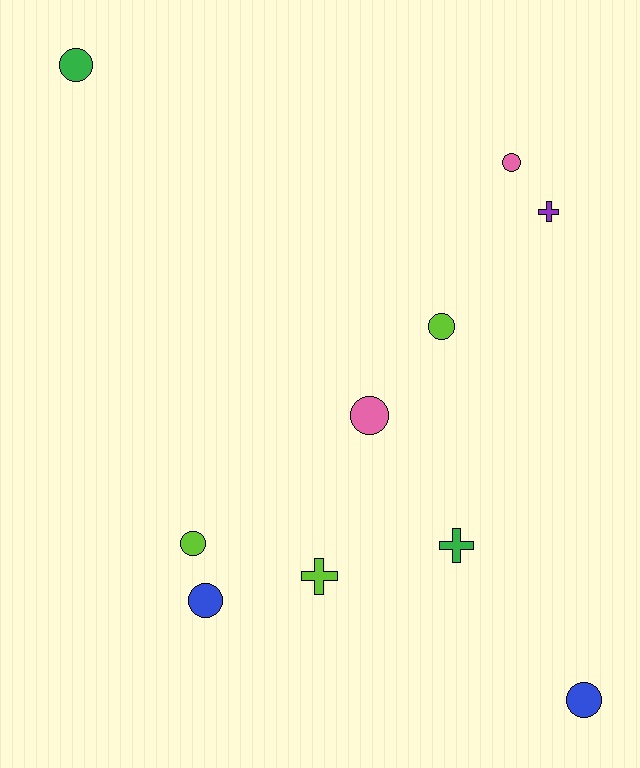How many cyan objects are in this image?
There are no cyan objects.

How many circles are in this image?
There are 7 circles.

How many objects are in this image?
There are 10 objects.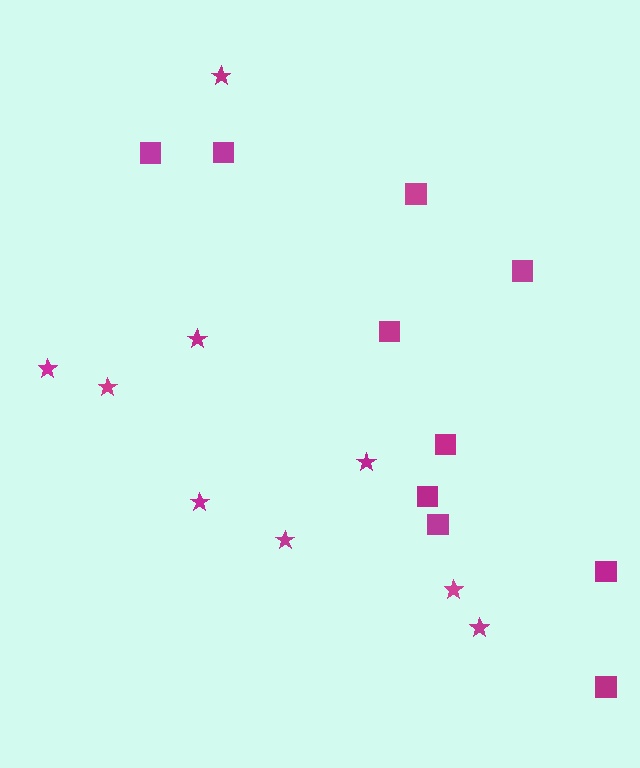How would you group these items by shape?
There are 2 groups: one group of stars (9) and one group of squares (10).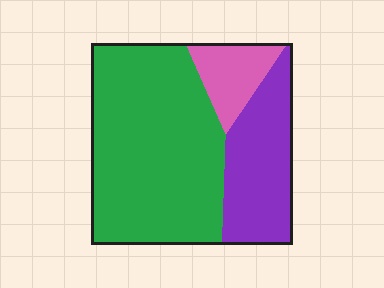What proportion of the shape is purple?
Purple covers 27% of the shape.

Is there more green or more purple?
Green.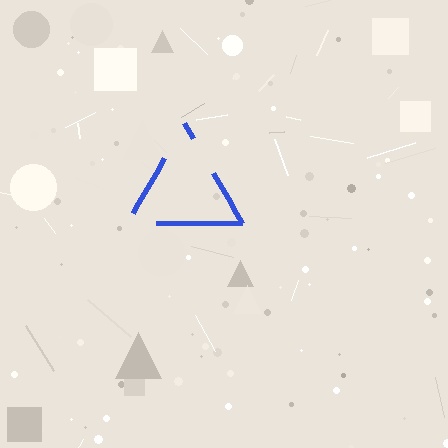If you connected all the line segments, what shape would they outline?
They would outline a triangle.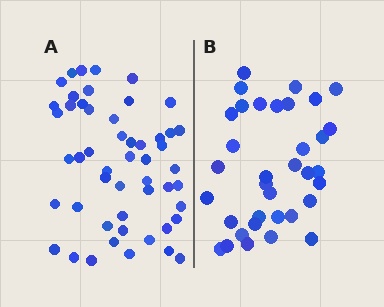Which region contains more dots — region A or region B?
Region A (the left region) has more dots.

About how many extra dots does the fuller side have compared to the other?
Region A has approximately 15 more dots than region B.